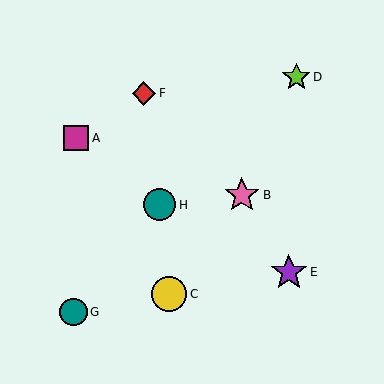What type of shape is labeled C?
Shape C is a yellow circle.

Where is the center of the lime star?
The center of the lime star is at (296, 77).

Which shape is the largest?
The purple star (labeled E) is the largest.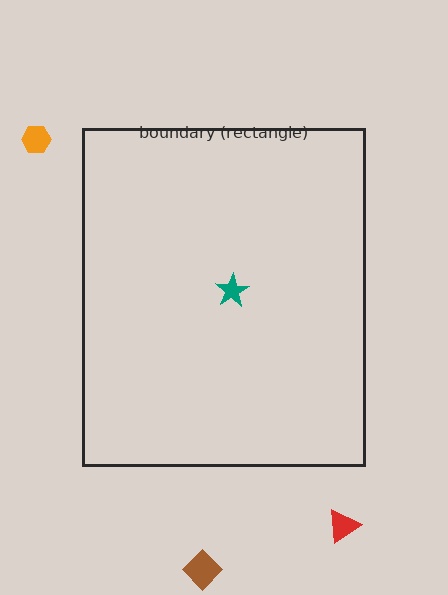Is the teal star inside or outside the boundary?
Inside.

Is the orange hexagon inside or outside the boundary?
Outside.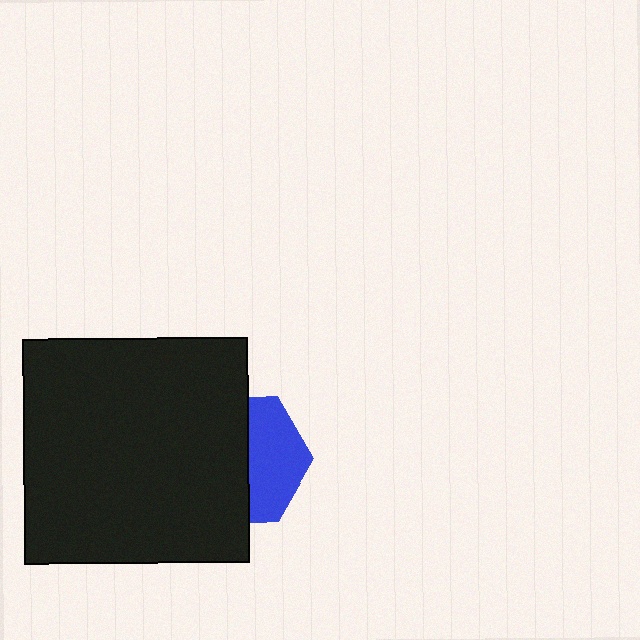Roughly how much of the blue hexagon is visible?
A small part of it is visible (roughly 44%).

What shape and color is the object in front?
The object in front is a black square.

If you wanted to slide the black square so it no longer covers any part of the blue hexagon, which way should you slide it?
Slide it left — that is the most direct way to separate the two shapes.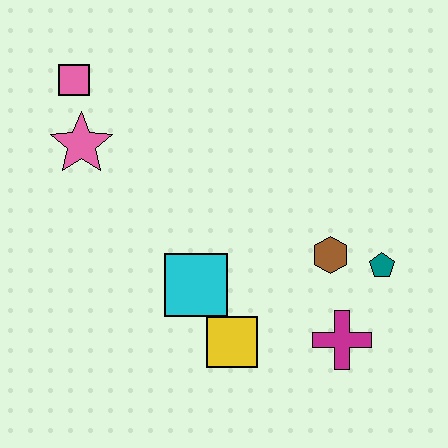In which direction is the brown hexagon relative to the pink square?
The brown hexagon is to the right of the pink square.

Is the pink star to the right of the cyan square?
No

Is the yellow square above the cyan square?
No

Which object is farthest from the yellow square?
The pink square is farthest from the yellow square.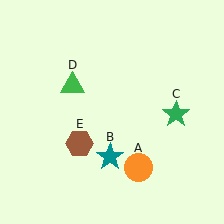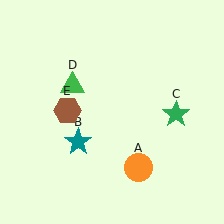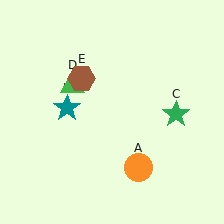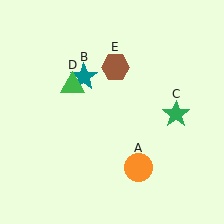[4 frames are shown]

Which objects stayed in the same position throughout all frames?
Orange circle (object A) and green star (object C) and green triangle (object D) remained stationary.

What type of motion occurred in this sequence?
The teal star (object B), brown hexagon (object E) rotated clockwise around the center of the scene.